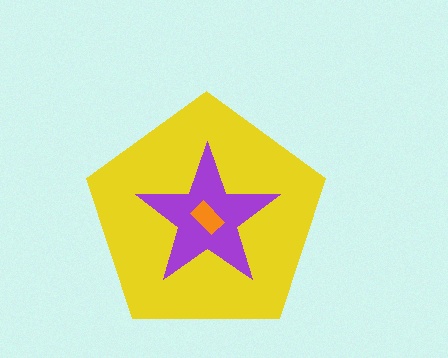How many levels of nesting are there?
3.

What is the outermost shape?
The yellow pentagon.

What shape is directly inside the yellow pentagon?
The purple star.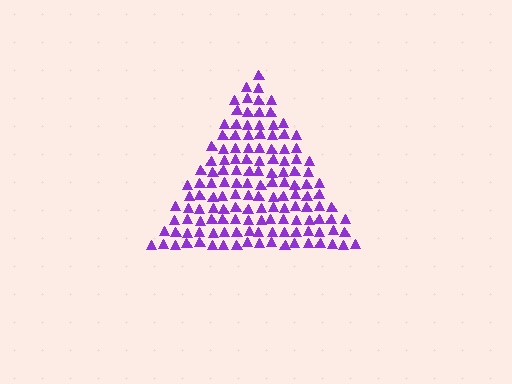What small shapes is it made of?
It is made of small triangles.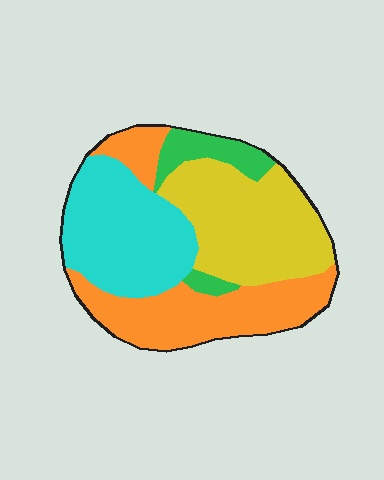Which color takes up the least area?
Green, at roughly 10%.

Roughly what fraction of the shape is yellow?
Yellow covers 31% of the shape.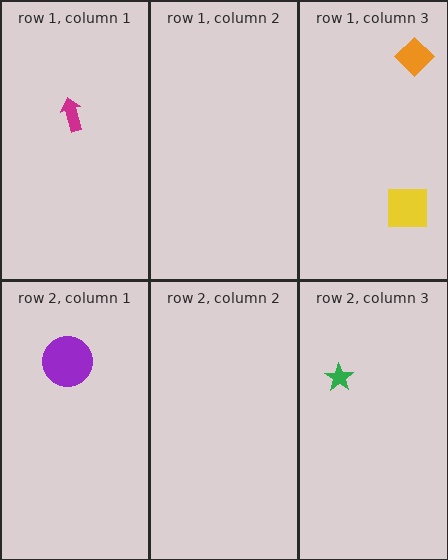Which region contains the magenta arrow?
The row 1, column 1 region.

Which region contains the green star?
The row 2, column 3 region.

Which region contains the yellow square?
The row 1, column 3 region.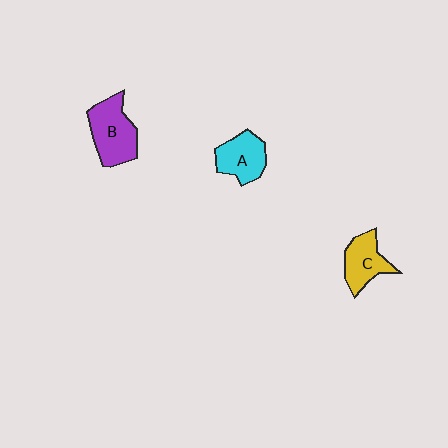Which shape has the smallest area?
Shape C (yellow).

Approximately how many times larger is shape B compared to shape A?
Approximately 1.3 times.